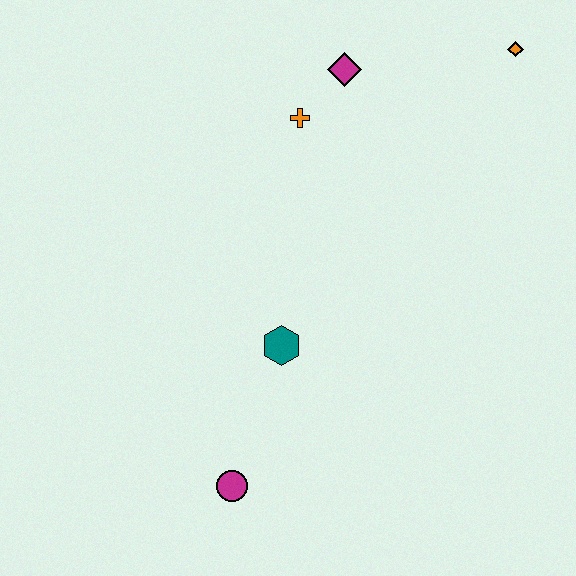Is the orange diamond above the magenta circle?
Yes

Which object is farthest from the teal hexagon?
The orange diamond is farthest from the teal hexagon.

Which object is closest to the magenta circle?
The teal hexagon is closest to the magenta circle.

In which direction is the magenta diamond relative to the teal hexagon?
The magenta diamond is above the teal hexagon.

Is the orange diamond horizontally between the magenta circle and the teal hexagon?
No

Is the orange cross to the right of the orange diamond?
No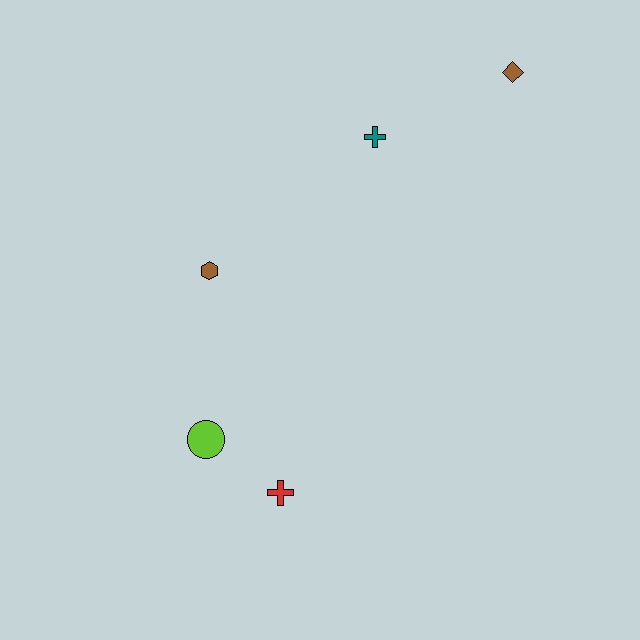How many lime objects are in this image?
There is 1 lime object.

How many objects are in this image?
There are 5 objects.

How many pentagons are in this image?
There are no pentagons.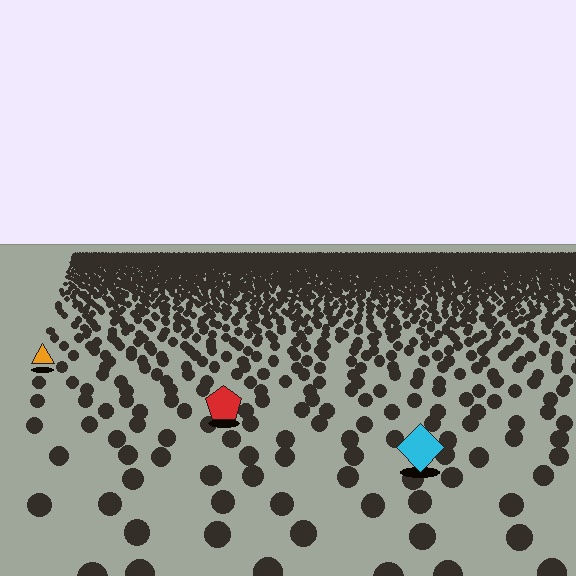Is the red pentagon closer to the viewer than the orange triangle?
Yes. The red pentagon is closer — you can tell from the texture gradient: the ground texture is coarser near it.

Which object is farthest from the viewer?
The orange triangle is farthest from the viewer. It appears smaller and the ground texture around it is denser.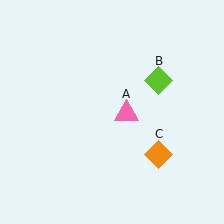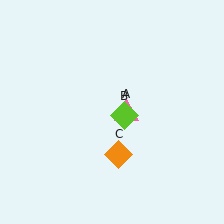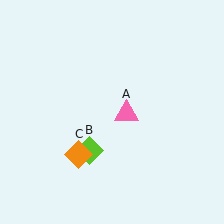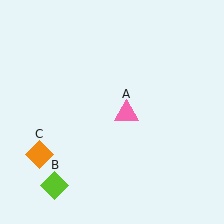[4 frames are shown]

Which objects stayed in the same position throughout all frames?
Pink triangle (object A) remained stationary.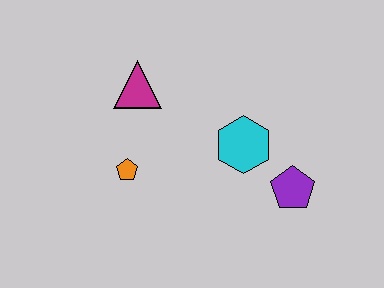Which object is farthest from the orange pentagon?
The purple pentagon is farthest from the orange pentagon.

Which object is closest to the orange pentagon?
The magenta triangle is closest to the orange pentagon.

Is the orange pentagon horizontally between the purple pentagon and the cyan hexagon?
No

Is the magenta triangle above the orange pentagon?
Yes